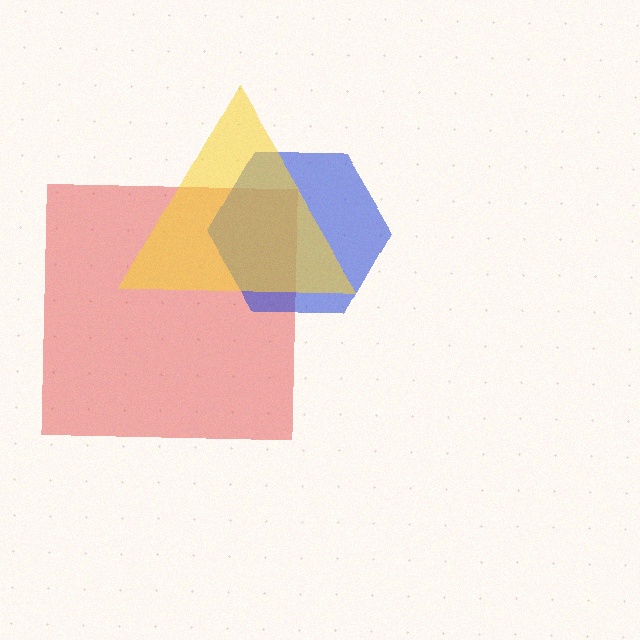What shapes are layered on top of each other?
The layered shapes are: a red square, a blue hexagon, a yellow triangle.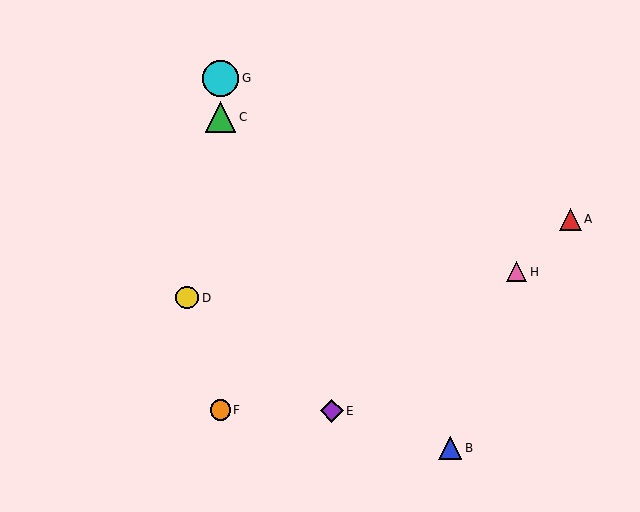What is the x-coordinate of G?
Object G is at x≈220.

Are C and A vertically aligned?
No, C is at x≈220 and A is at x≈570.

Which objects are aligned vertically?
Objects C, F, G are aligned vertically.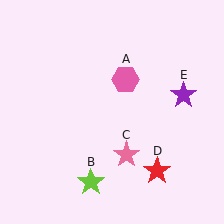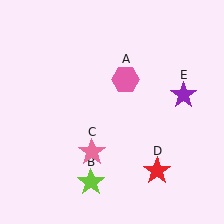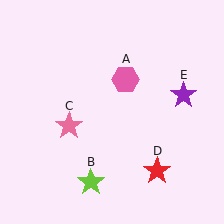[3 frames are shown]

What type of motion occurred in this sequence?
The pink star (object C) rotated clockwise around the center of the scene.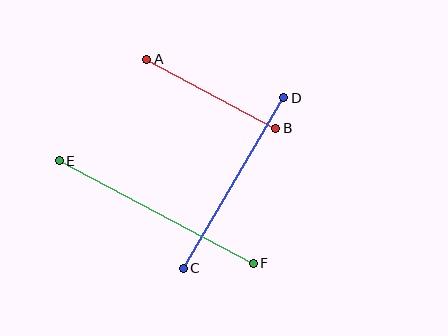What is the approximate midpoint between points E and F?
The midpoint is at approximately (156, 212) pixels.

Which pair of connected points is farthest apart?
Points E and F are farthest apart.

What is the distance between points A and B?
The distance is approximately 146 pixels.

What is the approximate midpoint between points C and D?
The midpoint is at approximately (233, 183) pixels.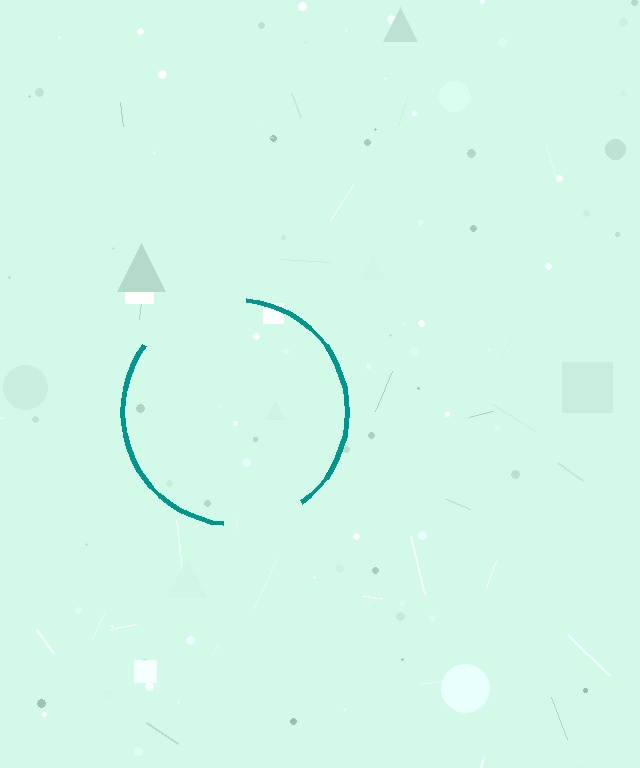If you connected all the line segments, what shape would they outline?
They would outline a circle.